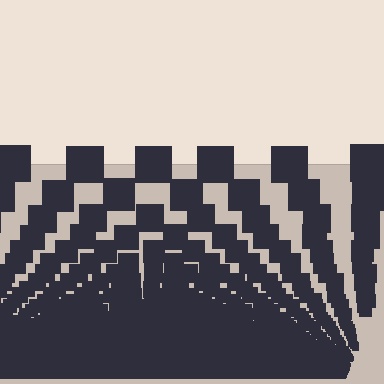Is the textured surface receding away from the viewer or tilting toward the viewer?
The surface appears to tilt toward the viewer. Texture elements get larger and sparser toward the top.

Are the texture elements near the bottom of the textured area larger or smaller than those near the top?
Smaller. The gradient is inverted — elements near the bottom are smaller and denser.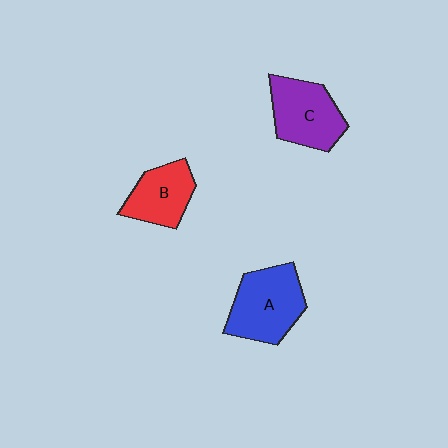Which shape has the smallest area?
Shape B (red).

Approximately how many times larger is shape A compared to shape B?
Approximately 1.4 times.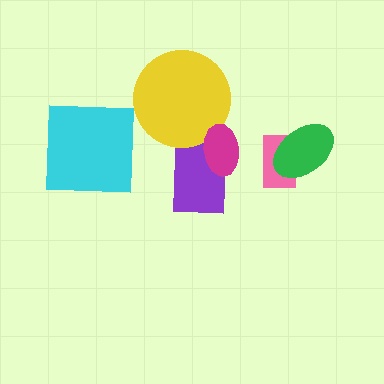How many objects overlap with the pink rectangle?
1 object overlaps with the pink rectangle.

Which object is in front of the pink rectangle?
The green ellipse is in front of the pink rectangle.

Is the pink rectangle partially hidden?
Yes, it is partially covered by another shape.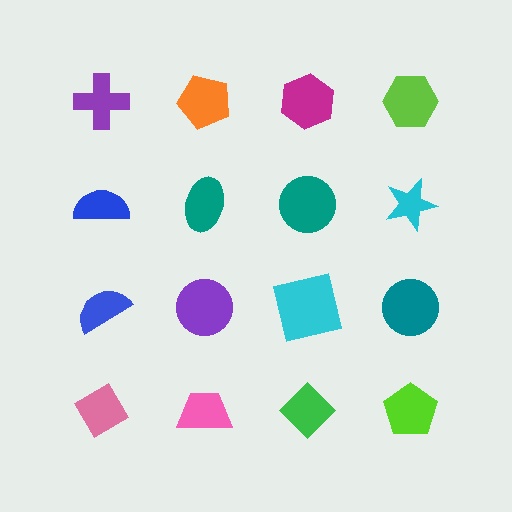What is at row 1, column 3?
A magenta hexagon.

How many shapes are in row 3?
4 shapes.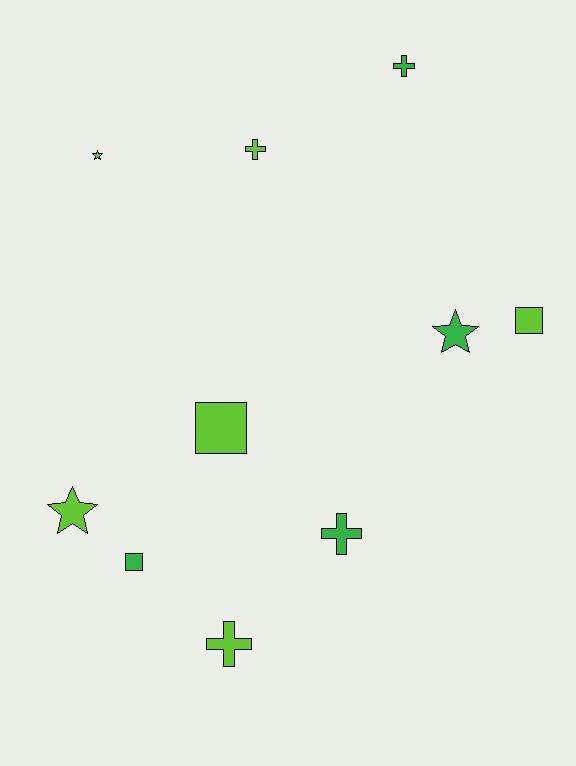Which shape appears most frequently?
Cross, with 4 objects.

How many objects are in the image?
There are 10 objects.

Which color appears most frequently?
Lime, with 6 objects.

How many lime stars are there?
There are 2 lime stars.